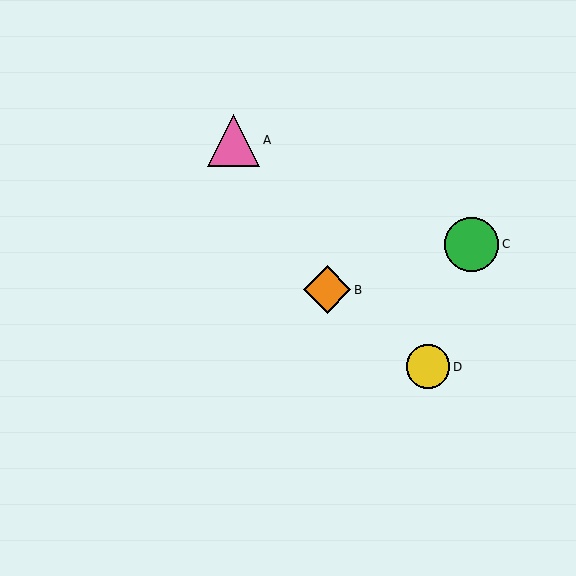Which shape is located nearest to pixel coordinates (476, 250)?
The green circle (labeled C) at (472, 244) is nearest to that location.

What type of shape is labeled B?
Shape B is an orange diamond.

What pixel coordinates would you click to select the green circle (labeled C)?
Click at (472, 244) to select the green circle C.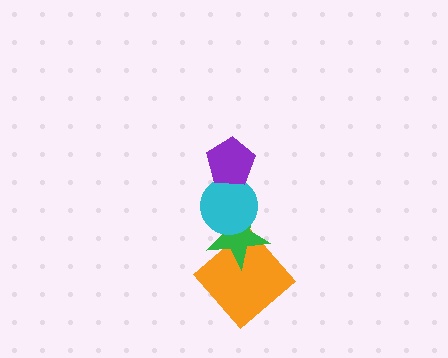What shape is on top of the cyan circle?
The purple pentagon is on top of the cyan circle.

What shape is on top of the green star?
The cyan circle is on top of the green star.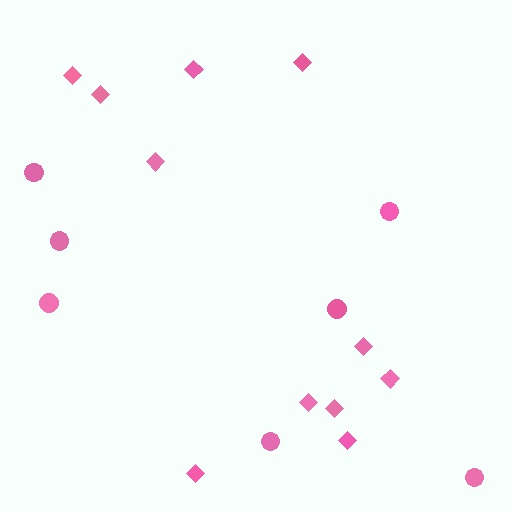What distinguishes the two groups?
There are 2 groups: one group of circles (7) and one group of diamonds (11).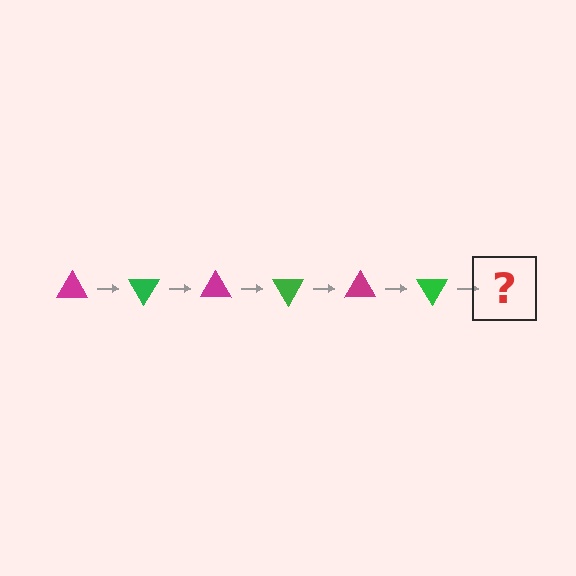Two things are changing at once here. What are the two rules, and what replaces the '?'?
The two rules are that it rotates 60 degrees each step and the color cycles through magenta and green. The '?' should be a magenta triangle, rotated 360 degrees from the start.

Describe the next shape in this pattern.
It should be a magenta triangle, rotated 360 degrees from the start.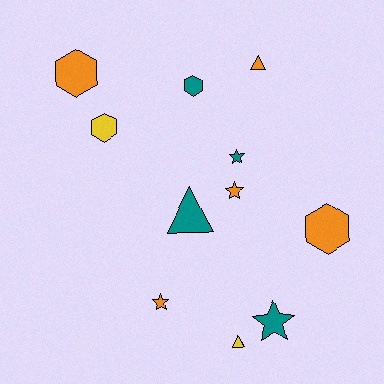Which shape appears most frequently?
Star, with 4 objects.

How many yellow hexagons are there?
There is 1 yellow hexagon.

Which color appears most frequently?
Orange, with 5 objects.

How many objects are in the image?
There are 11 objects.